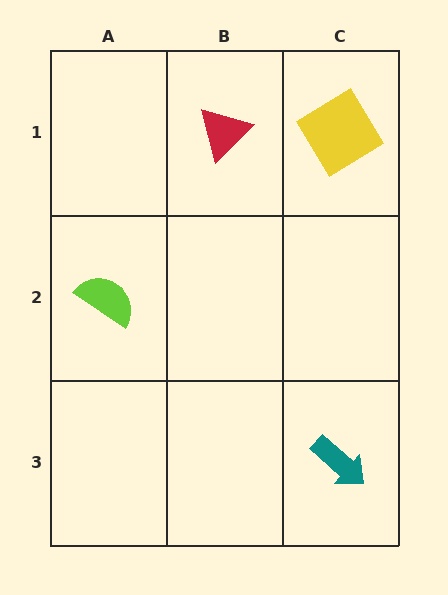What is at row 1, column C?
A yellow diamond.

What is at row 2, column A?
A lime semicircle.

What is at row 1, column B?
A red triangle.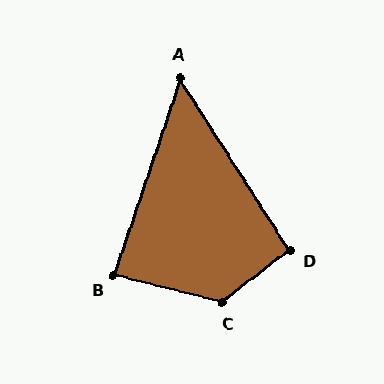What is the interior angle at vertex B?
Approximately 85 degrees (approximately right).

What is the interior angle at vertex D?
Approximately 95 degrees (approximately right).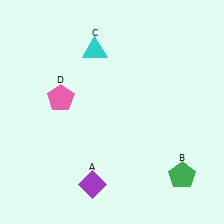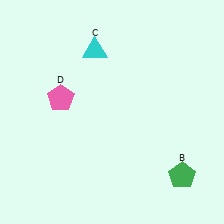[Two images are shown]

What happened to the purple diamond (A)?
The purple diamond (A) was removed in Image 2. It was in the bottom-left area of Image 1.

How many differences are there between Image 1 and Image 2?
There is 1 difference between the two images.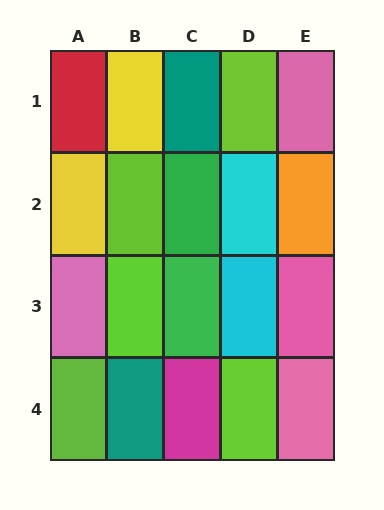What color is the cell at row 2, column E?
Orange.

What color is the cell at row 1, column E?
Pink.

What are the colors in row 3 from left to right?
Pink, lime, green, cyan, pink.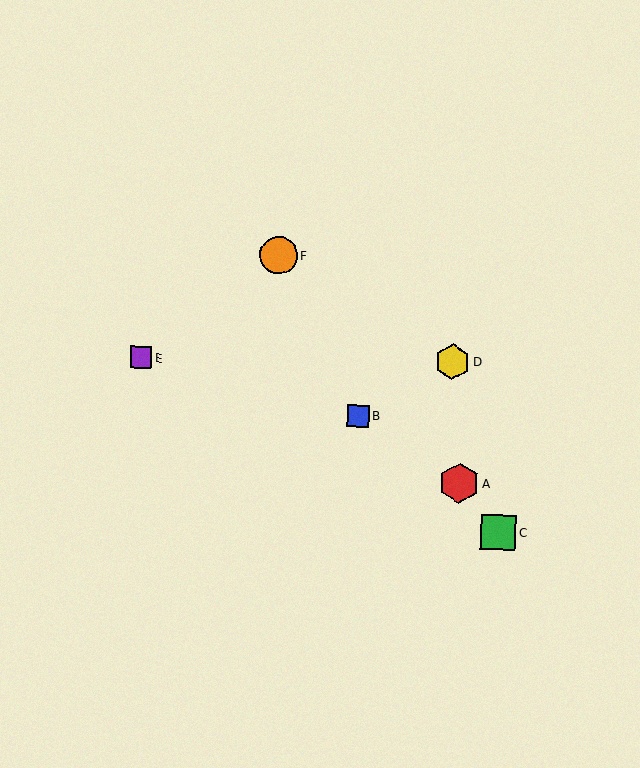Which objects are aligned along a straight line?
Objects A, C, F are aligned along a straight line.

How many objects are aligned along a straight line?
3 objects (A, C, F) are aligned along a straight line.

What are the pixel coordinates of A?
Object A is at (459, 483).